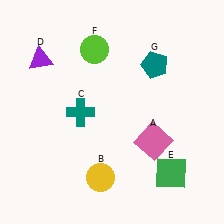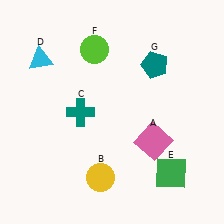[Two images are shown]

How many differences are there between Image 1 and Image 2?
There is 1 difference between the two images.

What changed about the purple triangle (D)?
In Image 1, D is purple. In Image 2, it changed to cyan.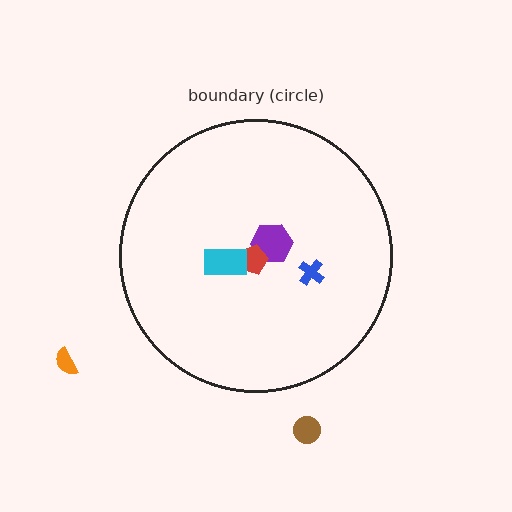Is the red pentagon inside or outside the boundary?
Inside.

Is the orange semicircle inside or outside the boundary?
Outside.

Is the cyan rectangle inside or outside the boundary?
Inside.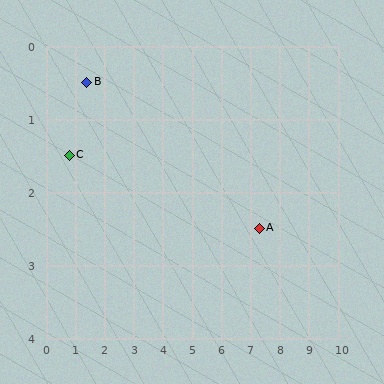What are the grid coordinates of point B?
Point B is at approximately (1.4, 0.5).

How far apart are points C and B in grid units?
Points C and B are about 1.2 grid units apart.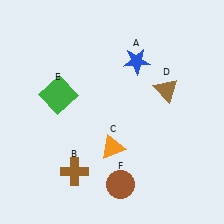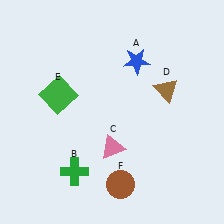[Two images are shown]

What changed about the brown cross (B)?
In Image 1, B is brown. In Image 2, it changed to green.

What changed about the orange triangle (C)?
In Image 1, C is orange. In Image 2, it changed to pink.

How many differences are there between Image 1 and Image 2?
There are 2 differences between the two images.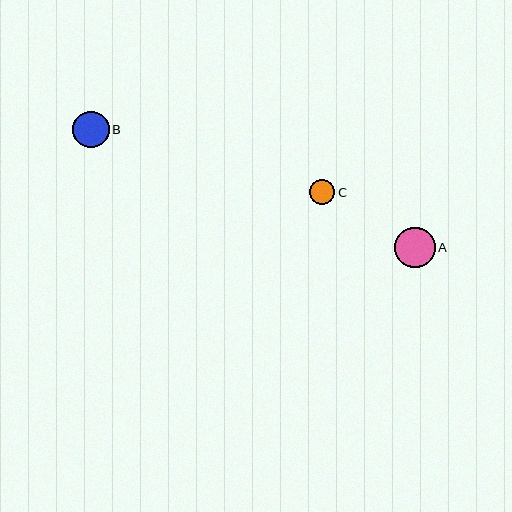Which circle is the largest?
Circle A is the largest with a size of approximately 40 pixels.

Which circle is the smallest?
Circle C is the smallest with a size of approximately 25 pixels.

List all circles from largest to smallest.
From largest to smallest: A, B, C.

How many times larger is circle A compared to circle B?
Circle A is approximately 1.1 times the size of circle B.